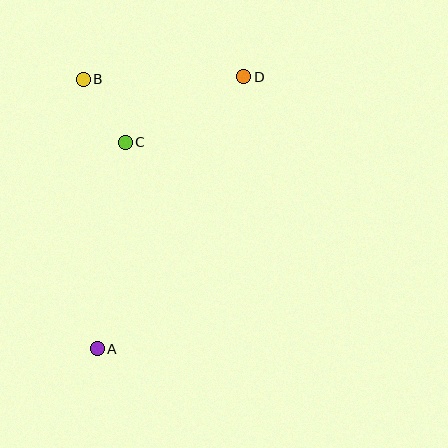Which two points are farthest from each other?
Points A and D are farthest from each other.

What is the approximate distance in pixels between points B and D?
The distance between B and D is approximately 160 pixels.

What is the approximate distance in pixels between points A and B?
The distance between A and B is approximately 270 pixels.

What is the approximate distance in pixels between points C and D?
The distance between C and D is approximately 135 pixels.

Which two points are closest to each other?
Points B and C are closest to each other.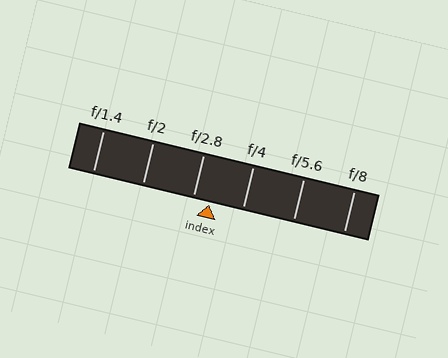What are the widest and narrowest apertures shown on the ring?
The widest aperture shown is f/1.4 and the narrowest is f/8.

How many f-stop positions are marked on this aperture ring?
There are 6 f-stop positions marked.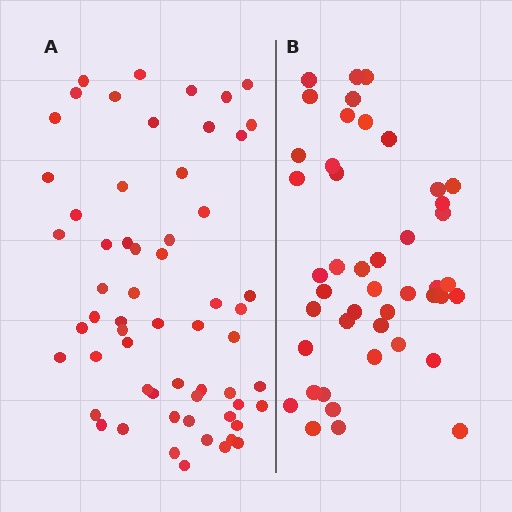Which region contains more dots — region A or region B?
Region A (the left region) has more dots.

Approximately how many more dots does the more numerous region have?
Region A has approximately 15 more dots than region B.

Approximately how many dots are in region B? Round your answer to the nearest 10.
About 40 dots. (The exact count is 45, which rounds to 40.)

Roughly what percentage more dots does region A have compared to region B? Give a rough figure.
About 35% more.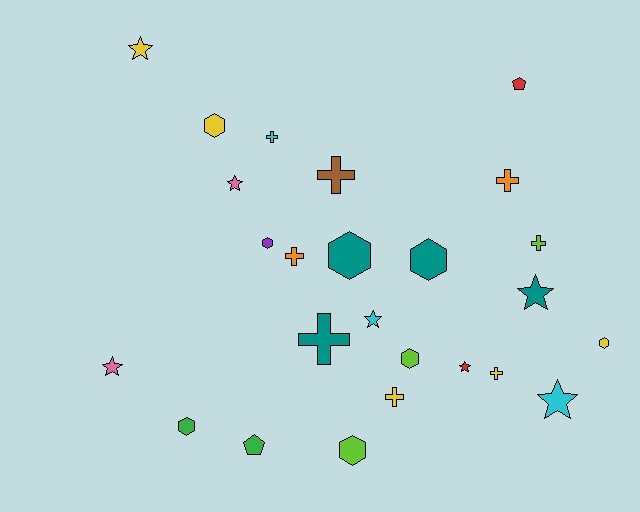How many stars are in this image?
There are 7 stars.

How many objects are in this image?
There are 25 objects.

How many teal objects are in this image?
There are 4 teal objects.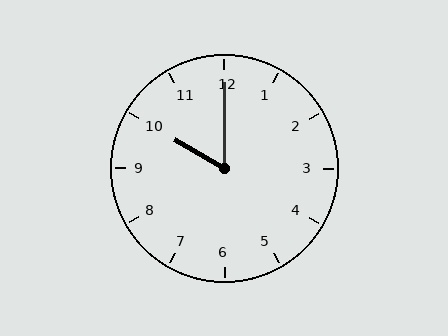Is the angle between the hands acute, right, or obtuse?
It is acute.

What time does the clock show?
10:00.